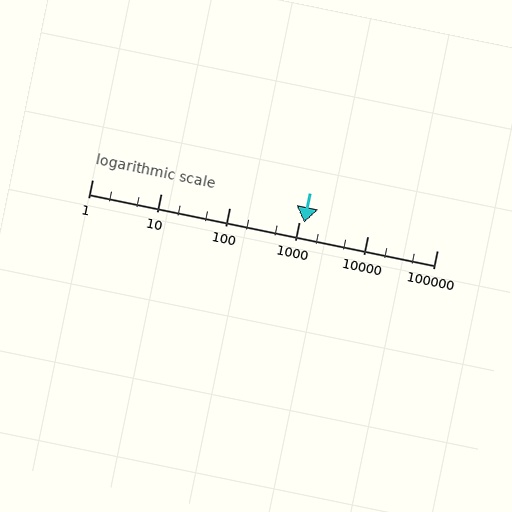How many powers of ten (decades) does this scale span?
The scale spans 5 decades, from 1 to 100000.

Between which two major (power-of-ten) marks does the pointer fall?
The pointer is between 1000 and 10000.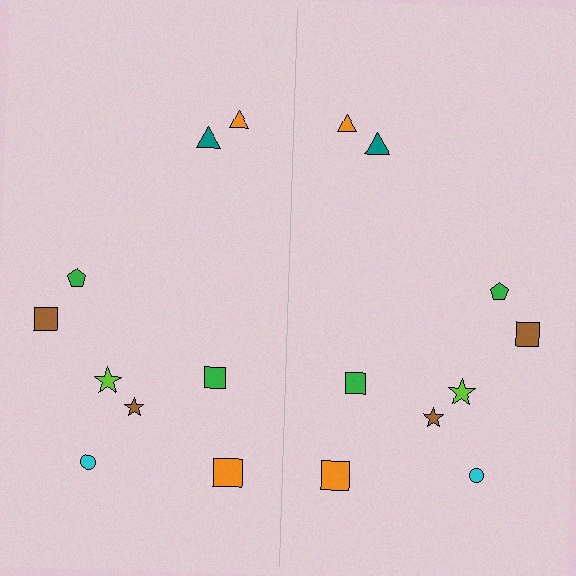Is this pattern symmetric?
Yes, this pattern has bilateral (reflection) symmetry.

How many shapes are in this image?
There are 18 shapes in this image.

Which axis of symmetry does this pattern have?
The pattern has a vertical axis of symmetry running through the center of the image.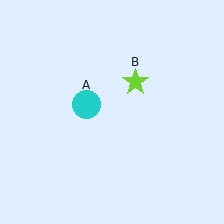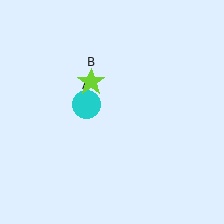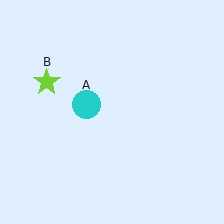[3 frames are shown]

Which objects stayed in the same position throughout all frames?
Cyan circle (object A) remained stationary.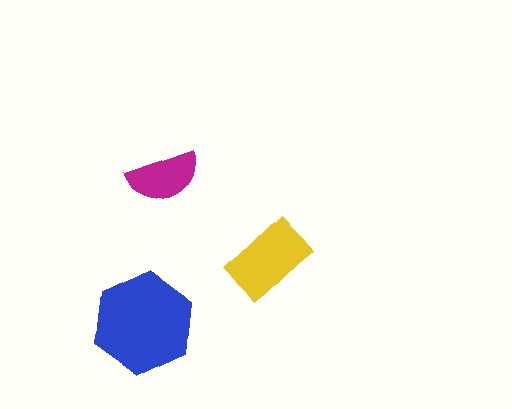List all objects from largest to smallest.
The blue hexagon, the yellow rectangle, the magenta semicircle.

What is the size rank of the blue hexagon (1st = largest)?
1st.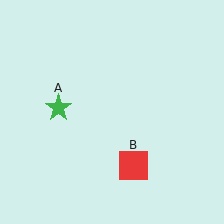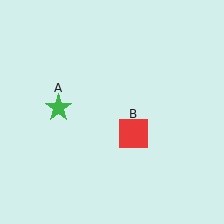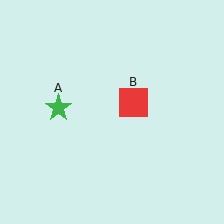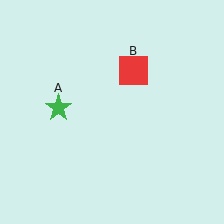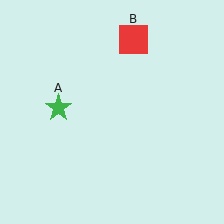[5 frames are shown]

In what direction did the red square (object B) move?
The red square (object B) moved up.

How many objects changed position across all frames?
1 object changed position: red square (object B).